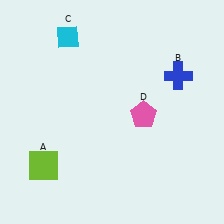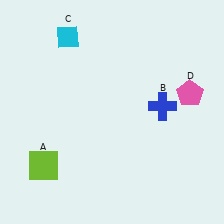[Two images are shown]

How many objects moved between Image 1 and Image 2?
2 objects moved between the two images.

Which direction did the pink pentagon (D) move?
The pink pentagon (D) moved right.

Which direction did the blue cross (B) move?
The blue cross (B) moved down.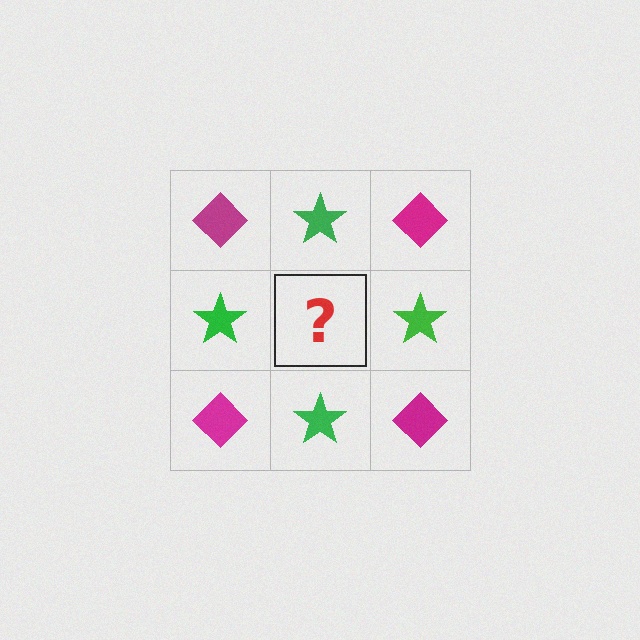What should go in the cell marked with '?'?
The missing cell should contain a magenta diamond.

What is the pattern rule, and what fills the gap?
The rule is that it alternates magenta diamond and green star in a checkerboard pattern. The gap should be filled with a magenta diamond.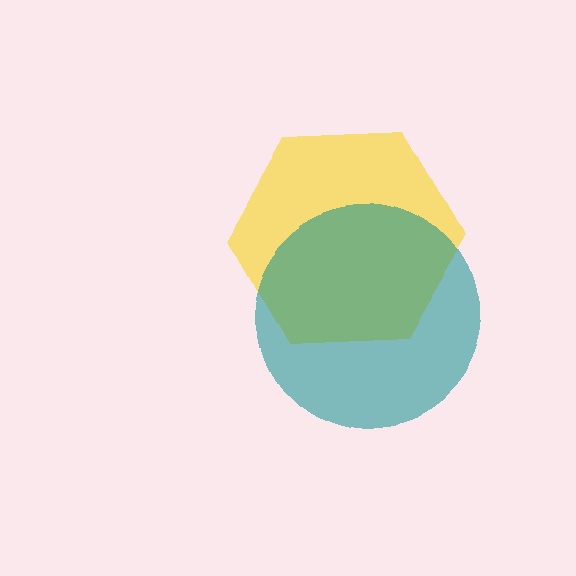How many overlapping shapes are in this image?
There are 2 overlapping shapes in the image.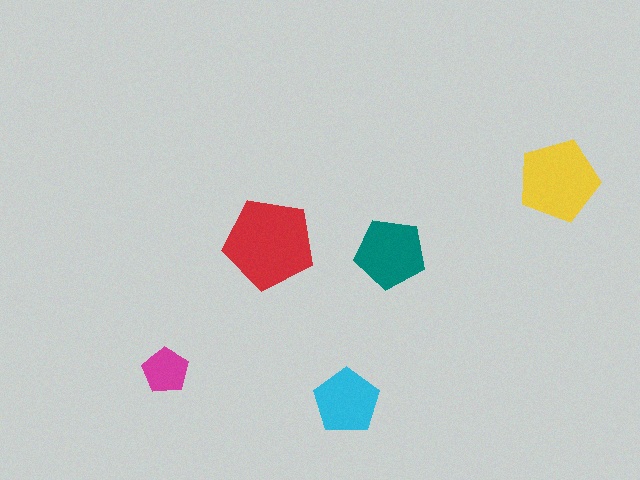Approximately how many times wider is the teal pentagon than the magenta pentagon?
About 1.5 times wider.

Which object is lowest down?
The cyan pentagon is bottommost.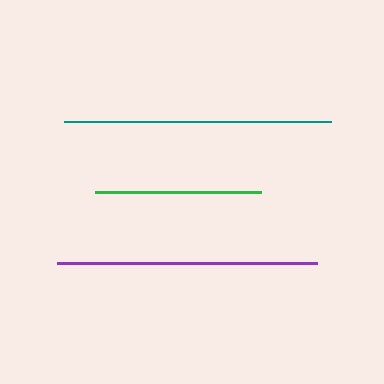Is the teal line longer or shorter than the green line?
The teal line is longer than the green line.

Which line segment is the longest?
The teal line is the longest at approximately 267 pixels.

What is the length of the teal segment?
The teal segment is approximately 267 pixels long.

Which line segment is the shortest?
The green line is the shortest at approximately 166 pixels.